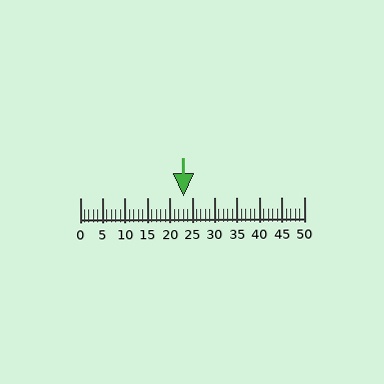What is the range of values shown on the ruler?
The ruler shows values from 0 to 50.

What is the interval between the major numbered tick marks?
The major tick marks are spaced 5 units apart.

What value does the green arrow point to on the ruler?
The green arrow points to approximately 23.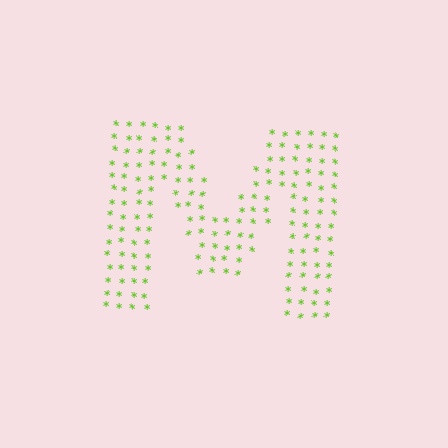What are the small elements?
The small elements are asterisks.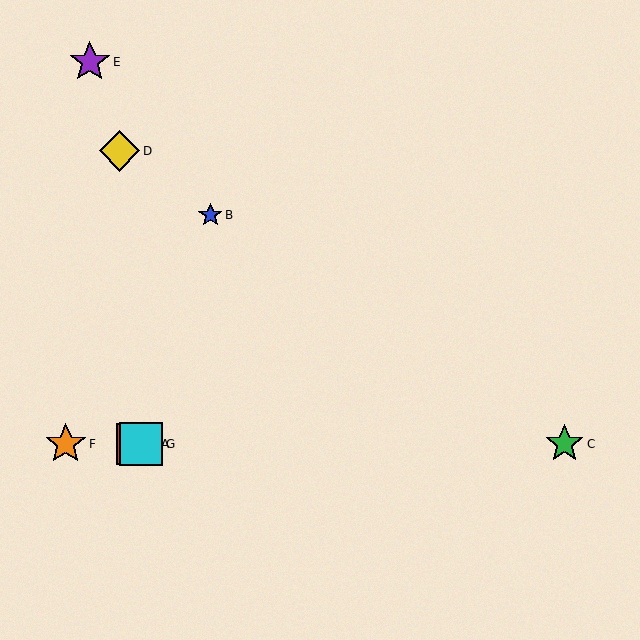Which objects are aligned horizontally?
Objects A, C, F, G are aligned horizontally.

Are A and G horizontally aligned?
Yes, both are at y≈444.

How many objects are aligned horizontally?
4 objects (A, C, F, G) are aligned horizontally.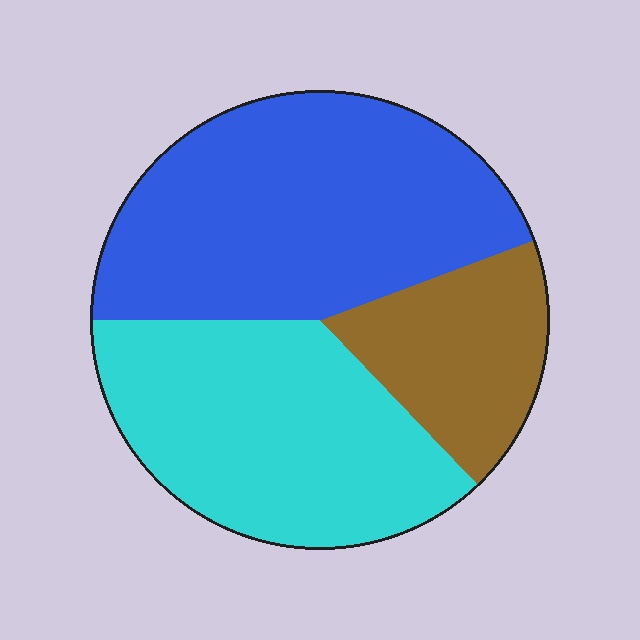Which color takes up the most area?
Blue, at roughly 45%.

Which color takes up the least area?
Brown, at roughly 20%.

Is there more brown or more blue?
Blue.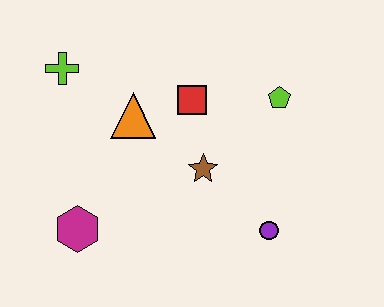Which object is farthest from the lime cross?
The purple circle is farthest from the lime cross.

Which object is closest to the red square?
The orange triangle is closest to the red square.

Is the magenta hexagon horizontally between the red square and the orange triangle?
No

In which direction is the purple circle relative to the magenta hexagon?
The purple circle is to the right of the magenta hexagon.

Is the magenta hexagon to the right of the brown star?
No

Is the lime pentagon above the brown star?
Yes